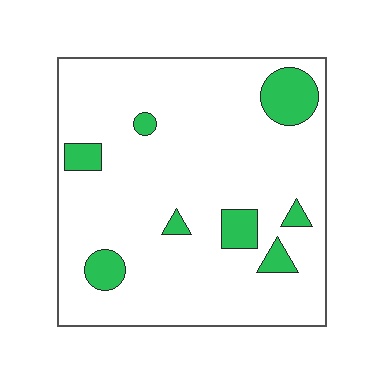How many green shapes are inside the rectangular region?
8.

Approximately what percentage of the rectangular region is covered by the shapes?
Approximately 10%.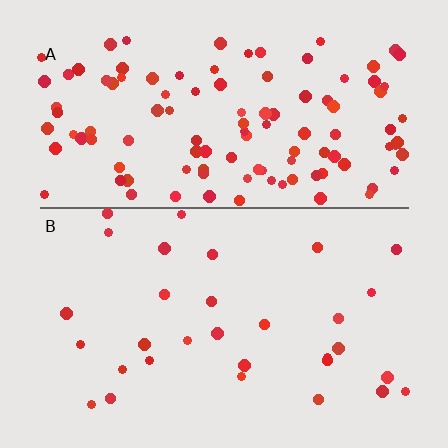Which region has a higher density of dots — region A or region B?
A (the top).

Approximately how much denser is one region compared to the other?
Approximately 3.6× — region A over region B.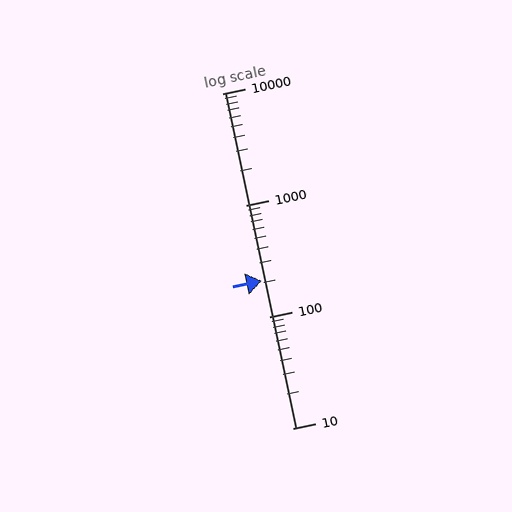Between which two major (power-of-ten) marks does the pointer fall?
The pointer is between 100 and 1000.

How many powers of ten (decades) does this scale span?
The scale spans 3 decades, from 10 to 10000.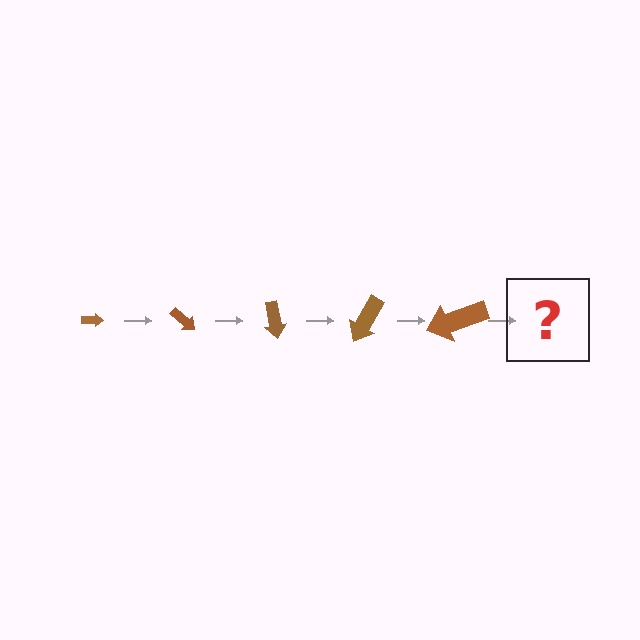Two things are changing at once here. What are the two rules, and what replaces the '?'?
The two rules are that the arrow grows larger each step and it rotates 40 degrees each step. The '?' should be an arrow, larger than the previous one and rotated 200 degrees from the start.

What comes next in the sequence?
The next element should be an arrow, larger than the previous one and rotated 200 degrees from the start.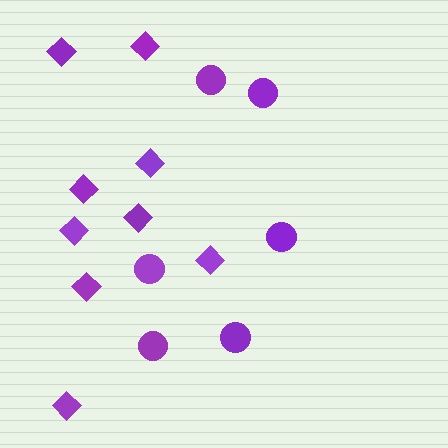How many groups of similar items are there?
There are 2 groups: one group of circles (6) and one group of diamonds (9).